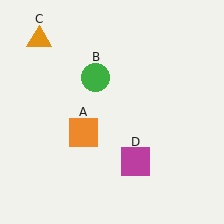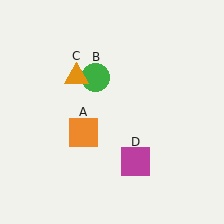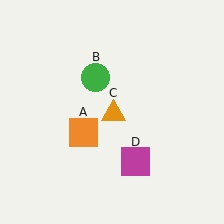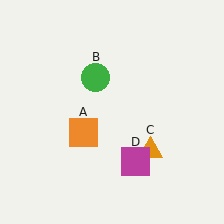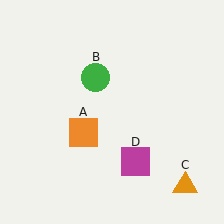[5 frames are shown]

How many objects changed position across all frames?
1 object changed position: orange triangle (object C).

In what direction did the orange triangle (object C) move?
The orange triangle (object C) moved down and to the right.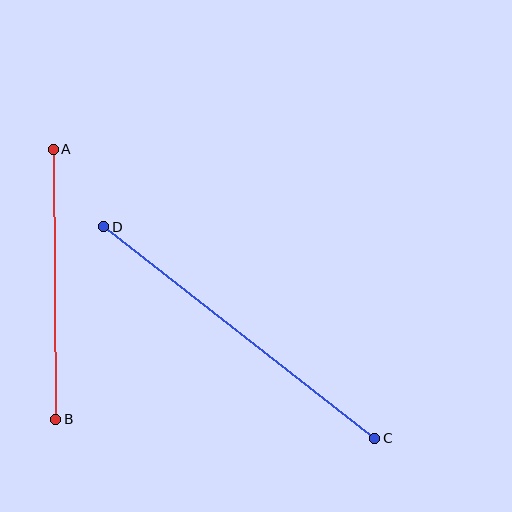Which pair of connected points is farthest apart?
Points C and D are farthest apart.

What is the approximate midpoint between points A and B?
The midpoint is at approximately (54, 284) pixels.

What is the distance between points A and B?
The distance is approximately 270 pixels.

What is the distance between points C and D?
The distance is approximately 344 pixels.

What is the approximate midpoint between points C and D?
The midpoint is at approximately (239, 333) pixels.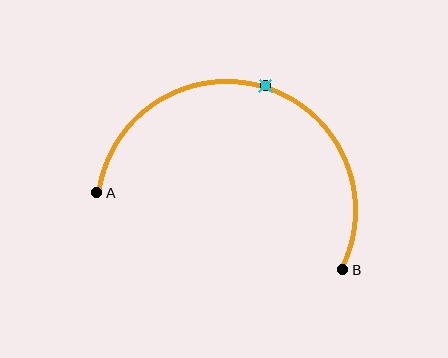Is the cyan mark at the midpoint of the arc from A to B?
Yes. The cyan mark lies on the arc at equal arc-length from both A and B — it is the arc midpoint.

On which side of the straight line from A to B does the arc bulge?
The arc bulges above the straight line connecting A and B.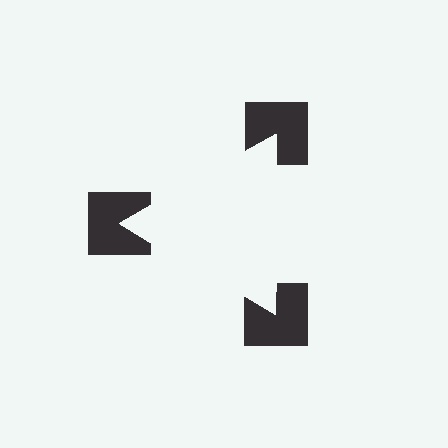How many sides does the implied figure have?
3 sides.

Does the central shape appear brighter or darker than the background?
It typically appears slightly brighter than the background, even though no actual brightness change is drawn.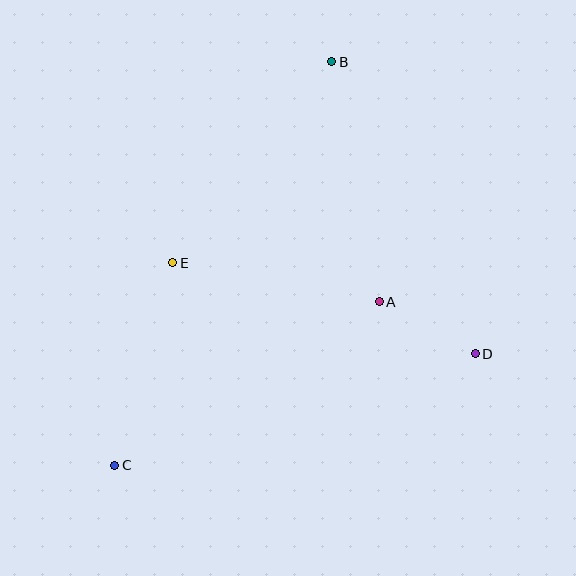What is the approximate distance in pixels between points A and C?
The distance between A and C is approximately 311 pixels.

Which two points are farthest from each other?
Points B and C are farthest from each other.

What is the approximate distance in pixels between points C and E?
The distance between C and E is approximately 211 pixels.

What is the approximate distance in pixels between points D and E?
The distance between D and E is approximately 316 pixels.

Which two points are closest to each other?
Points A and D are closest to each other.